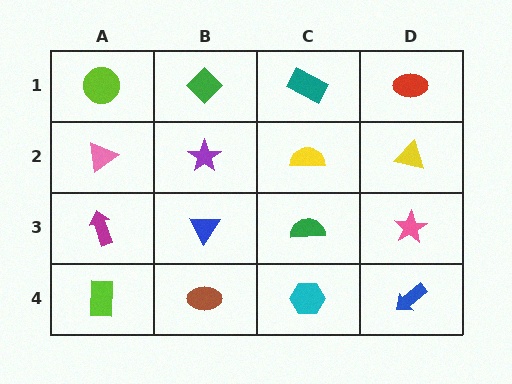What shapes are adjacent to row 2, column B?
A green diamond (row 1, column B), a blue triangle (row 3, column B), a pink triangle (row 2, column A), a yellow semicircle (row 2, column C).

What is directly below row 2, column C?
A green semicircle.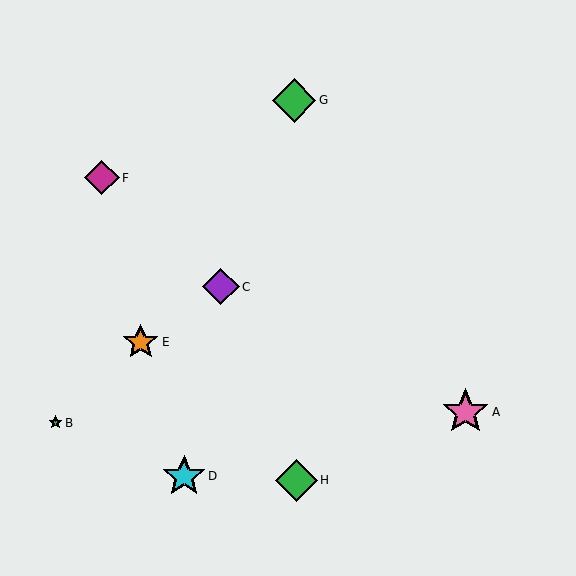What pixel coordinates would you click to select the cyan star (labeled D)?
Click at (184, 476) to select the cyan star D.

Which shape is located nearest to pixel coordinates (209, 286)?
The purple diamond (labeled C) at (221, 287) is nearest to that location.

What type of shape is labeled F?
Shape F is a magenta diamond.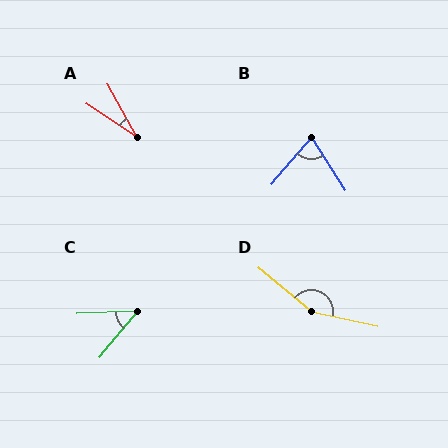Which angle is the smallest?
A, at approximately 28 degrees.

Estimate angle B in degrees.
Approximately 73 degrees.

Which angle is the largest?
D, at approximately 152 degrees.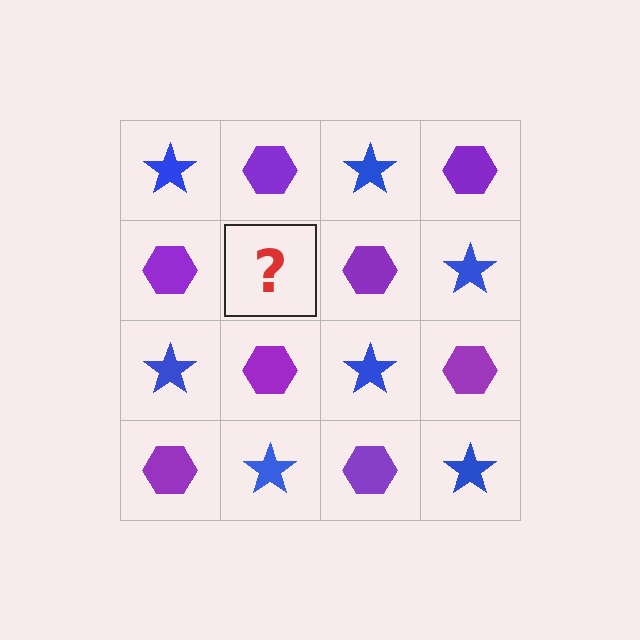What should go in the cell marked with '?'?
The missing cell should contain a blue star.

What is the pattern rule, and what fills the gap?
The rule is that it alternates blue star and purple hexagon in a checkerboard pattern. The gap should be filled with a blue star.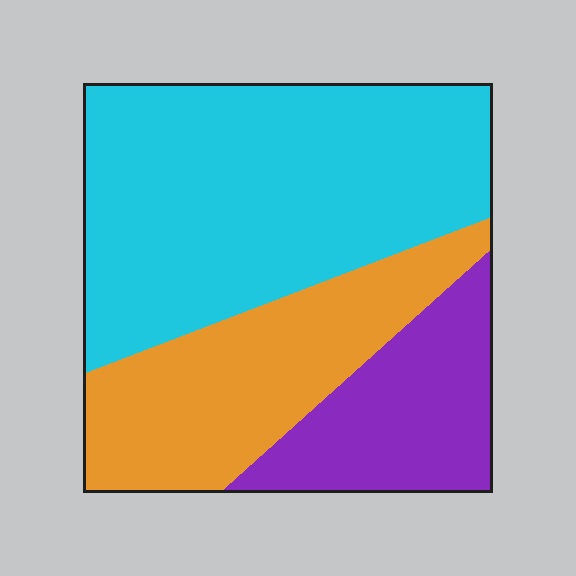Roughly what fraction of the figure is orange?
Orange covers around 30% of the figure.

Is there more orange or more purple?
Orange.